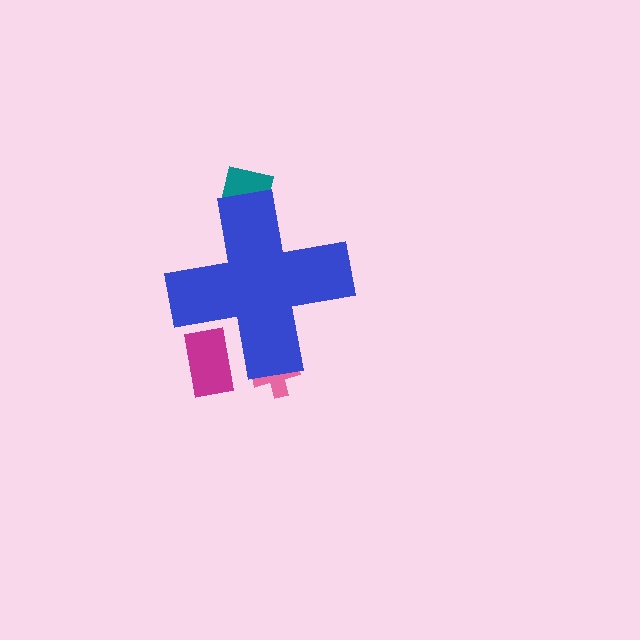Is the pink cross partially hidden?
Yes, the pink cross is partially hidden behind the blue cross.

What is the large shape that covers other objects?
A blue cross.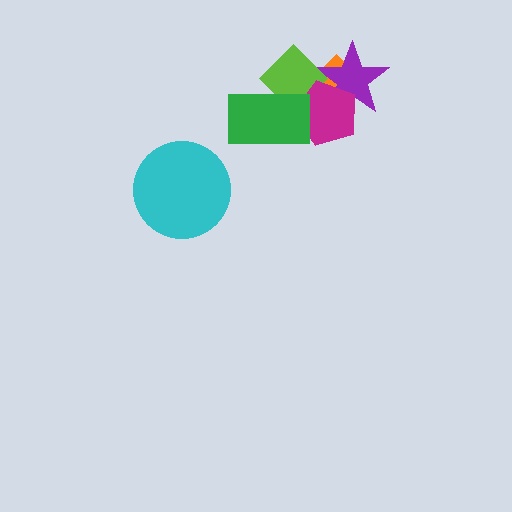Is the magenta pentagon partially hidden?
Yes, it is partially covered by another shape.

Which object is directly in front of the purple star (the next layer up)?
The lime diamond is directly in front of the purple star.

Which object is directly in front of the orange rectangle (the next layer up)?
The purple star is directly in front of the orange rectangle.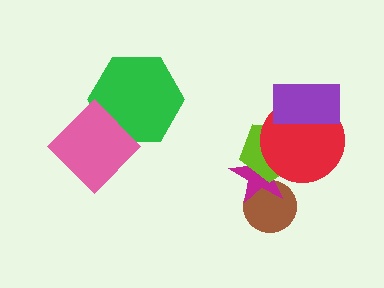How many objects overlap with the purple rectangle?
1 object overlaps with the purple rectangle.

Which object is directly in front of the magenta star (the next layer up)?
The lime pentagon is directly in front of the magenta star.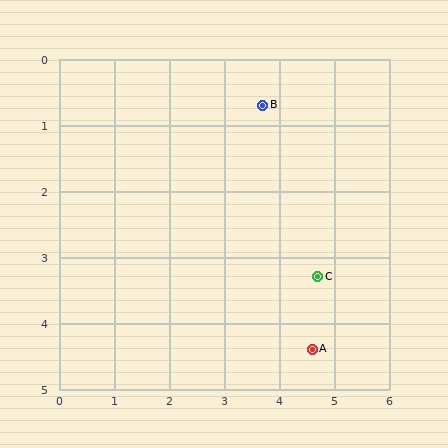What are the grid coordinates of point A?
Point A is at approximately (4.6, 4.4).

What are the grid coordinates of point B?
Point B is at approximately (3.7, 0.7).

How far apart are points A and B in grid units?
Points A and B are about 3.8 grid units apart.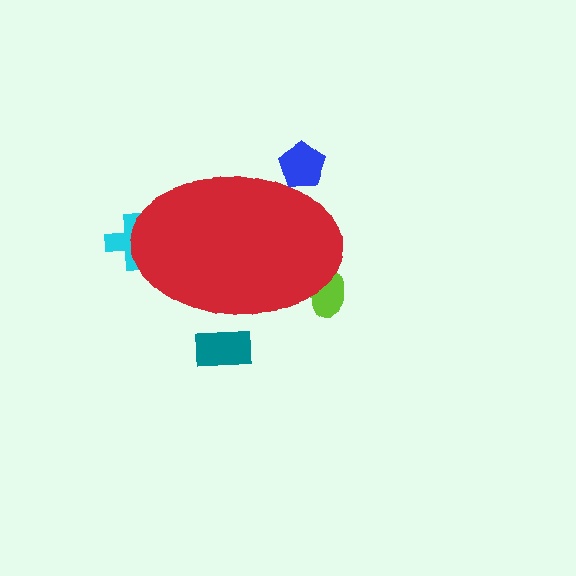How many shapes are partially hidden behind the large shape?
4 shapes are partially hidden.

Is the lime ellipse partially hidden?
Yes, the lime ellipse is partially hidden behind the red ellipse.